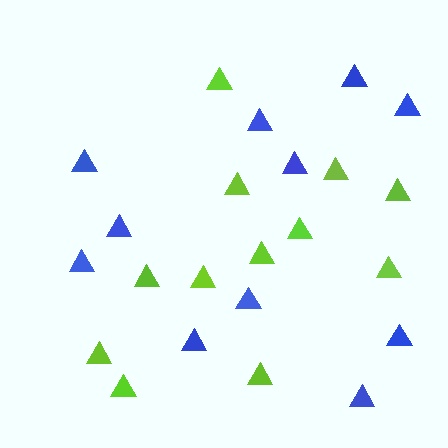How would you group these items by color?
There are 2 groups: one group of lime triangles (12) and one group of blue triangles (11).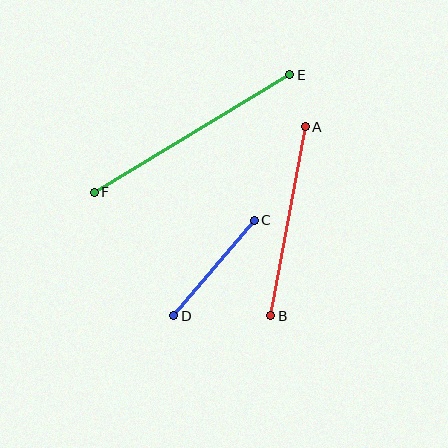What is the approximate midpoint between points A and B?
The midpoint is at approximately (288, 221) pixels.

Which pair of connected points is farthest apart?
Points E and F are farthest apart.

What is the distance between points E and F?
The distance is approximately 228 pixels.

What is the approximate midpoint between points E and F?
The midpoint is at approximately (192, 133) pixels.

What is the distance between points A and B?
The distance is approximately 192 pixels.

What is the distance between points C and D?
The distance is approximately 125 pixels.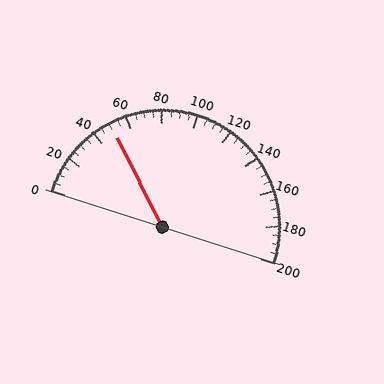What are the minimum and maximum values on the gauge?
The gauge ranges from 0 to 200.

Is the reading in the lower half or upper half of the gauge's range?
The reading is in the lower half of the range (0 to 200).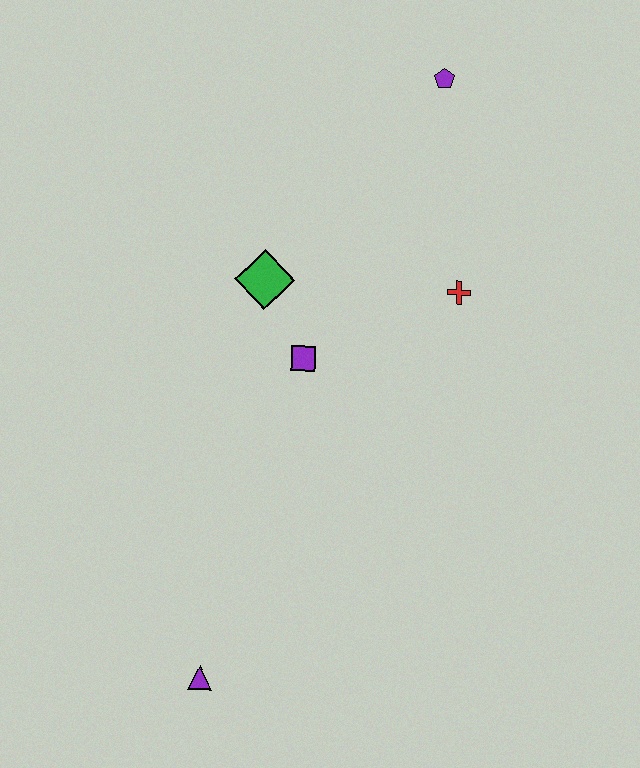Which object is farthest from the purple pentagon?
The purple triangle is farthest from the purple pentagon.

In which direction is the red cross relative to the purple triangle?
The red cross is above the purple triangle.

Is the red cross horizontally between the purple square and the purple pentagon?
No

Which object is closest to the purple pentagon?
The red cross is closest to the purple pentagon.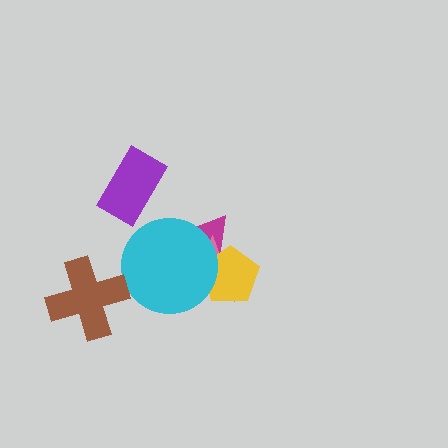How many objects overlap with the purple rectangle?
0 objects overlap with the purple rectangle.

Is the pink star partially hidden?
Yes, it is partially covered by another shape.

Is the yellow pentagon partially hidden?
Yes, it is partially covered by another shape.